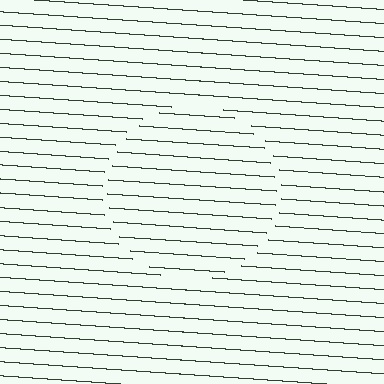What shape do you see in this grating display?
An illusory circle. The interior of the shape contains the same grating, shifted by half a period — the contour is defined by the phase discontinuity where line-ends from the inner and outer gratings abut.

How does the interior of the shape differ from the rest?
The interior of the shape contains the same grating, shifted by half a period — the contour is defined by the phase discontinuity where line-ends from the inner and outer gratings abut.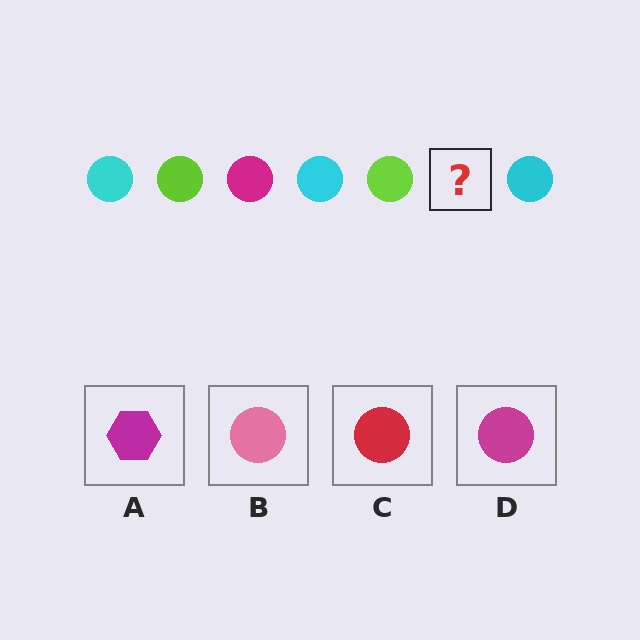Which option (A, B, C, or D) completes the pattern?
D.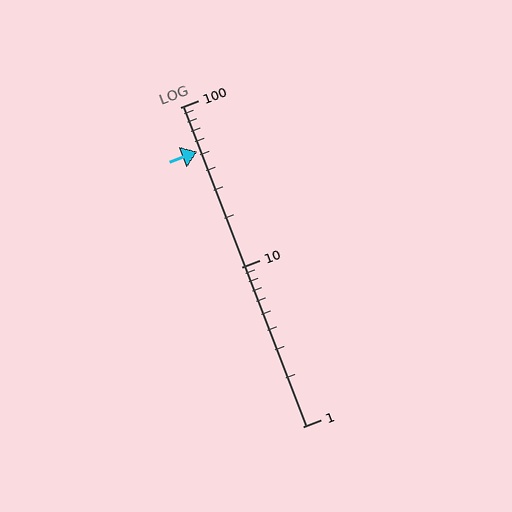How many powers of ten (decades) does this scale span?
The scale spans 2 decades, from 1 to 100.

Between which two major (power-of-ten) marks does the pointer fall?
The pointer is between 10 and 100.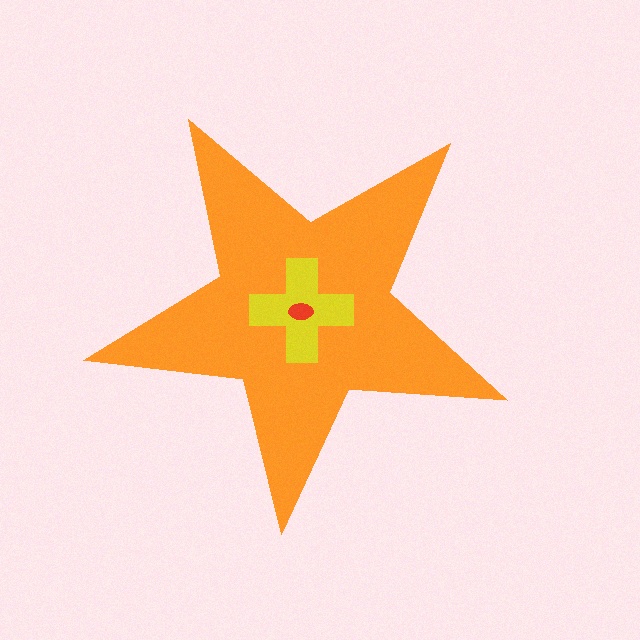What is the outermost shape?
The orange star.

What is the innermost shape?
The red ellipse.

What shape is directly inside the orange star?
The yellow cross.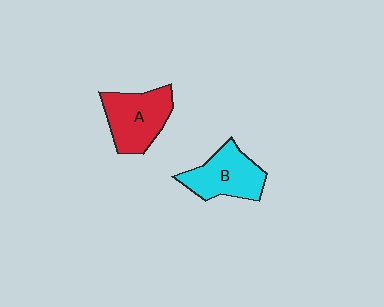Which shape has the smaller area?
Shape B (cyan).